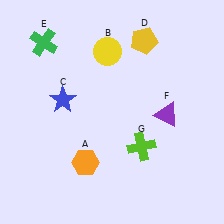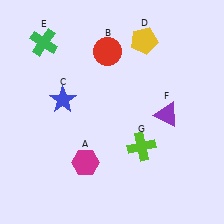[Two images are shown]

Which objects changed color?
A changed from orange to magenta. B changed from yellow to red.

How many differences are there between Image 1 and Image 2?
There are 2 differences between the two images.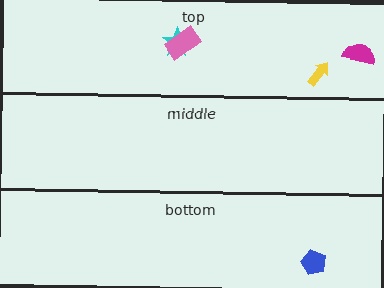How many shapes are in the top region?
4.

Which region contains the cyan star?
The top region.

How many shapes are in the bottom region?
1.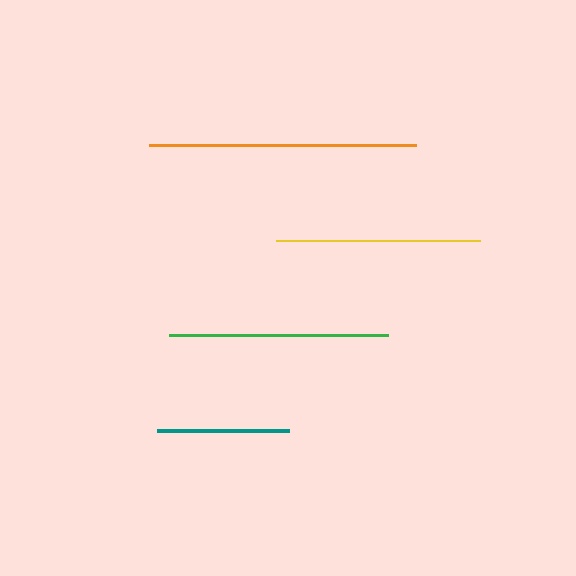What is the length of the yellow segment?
The yellow segment is approximately 204 pixels long.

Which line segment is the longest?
The orange line is the longest at approximately 267 pixels.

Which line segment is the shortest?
The teal line is the shortest at approximately 132 pixels.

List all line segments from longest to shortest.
From longest to shortest: orange, green, yellow, teal.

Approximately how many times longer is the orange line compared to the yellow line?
The orange line is approximately 1.3 times the length of the yellow line.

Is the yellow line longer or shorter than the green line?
The green line is longer than the yellow line.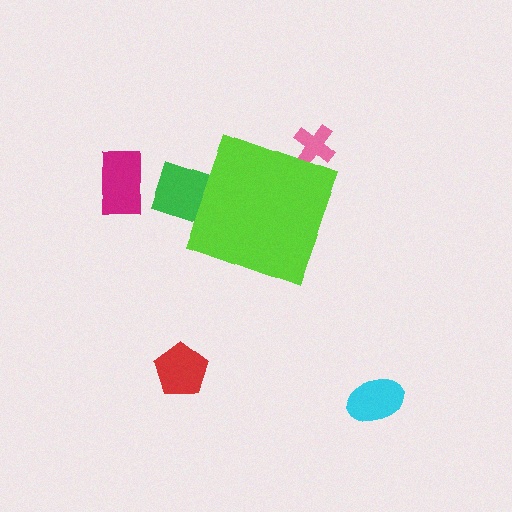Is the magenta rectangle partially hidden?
No, the magenta rectangle is fully visible.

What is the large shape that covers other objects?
A lime diamond.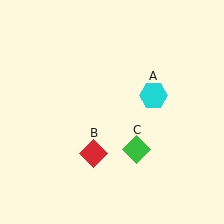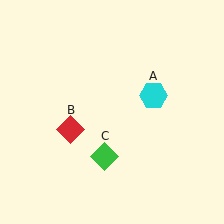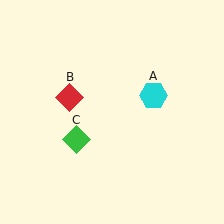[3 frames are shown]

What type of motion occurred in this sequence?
The red diamond (object B), green diamond (object C) rotated clockwise around the center of the scene.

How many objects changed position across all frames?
2 objects changed position: red diamond (object B), green diamond (object C).